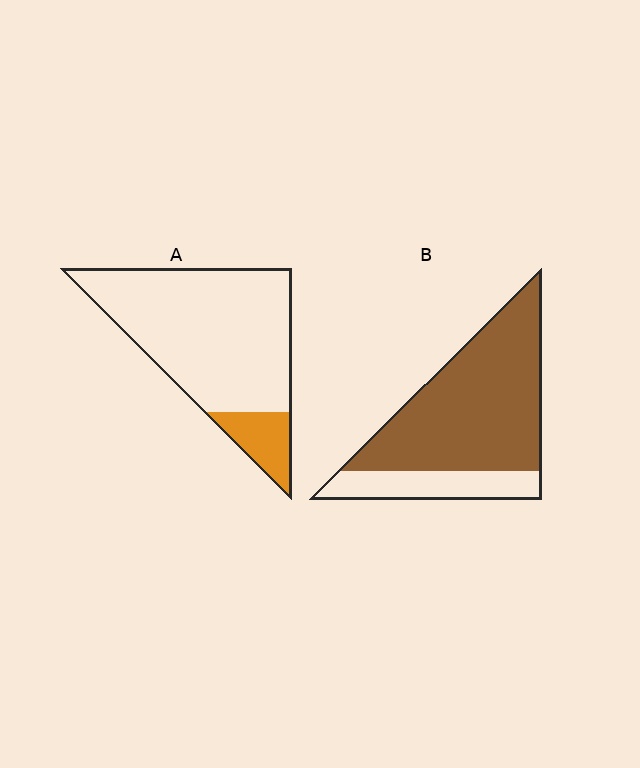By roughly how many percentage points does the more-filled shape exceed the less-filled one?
By roughly 60 percentage points (B over A).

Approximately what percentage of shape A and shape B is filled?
A is approximately 15% and B is approximately 75%.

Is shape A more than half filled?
No.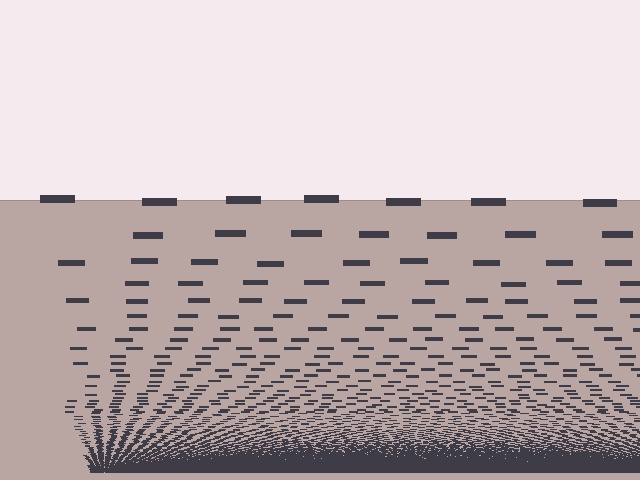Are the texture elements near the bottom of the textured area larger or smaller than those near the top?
Smaller. The gradient is inverted — elements near the bottom are smaller and denser.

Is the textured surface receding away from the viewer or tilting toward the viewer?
The surface appears to tilt toward the viewer. Texture elements get larger and sparser toward the top.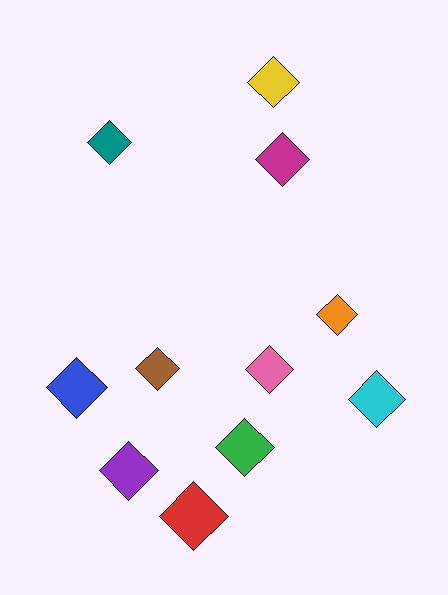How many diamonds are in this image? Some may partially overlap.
There are 11 diamonds.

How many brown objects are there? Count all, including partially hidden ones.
There is 1 brown object.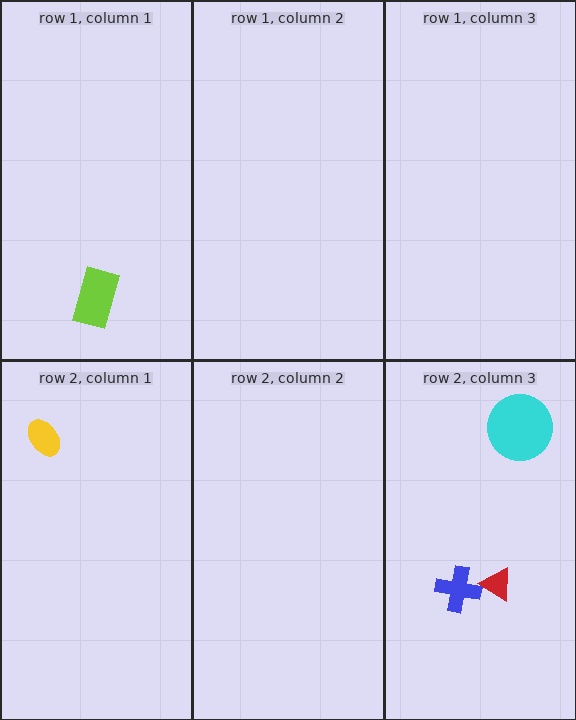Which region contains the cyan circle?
The row 2, column 3 region.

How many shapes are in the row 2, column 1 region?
1.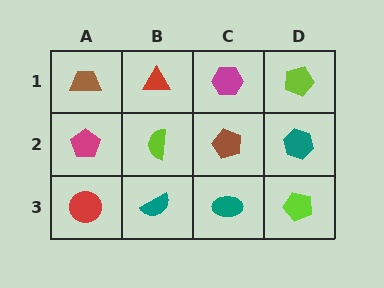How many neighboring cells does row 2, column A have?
3.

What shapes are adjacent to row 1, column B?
A lime semicircle (row 2, column B), a brown trapezoid (row 1, column A), a magenta hexagon (row 1, column C).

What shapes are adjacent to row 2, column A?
A brown trapezoid (row 1, column A), a red circle (row 3, column A), a lime semicircle (row 2, column B).